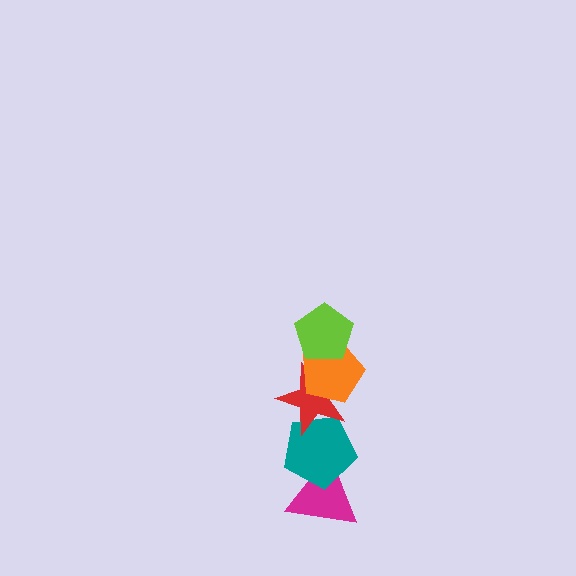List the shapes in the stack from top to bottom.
From top to bottom: the lime pentagon, the orange pentagon, the red star, the teal pentagon, the magenta triangle.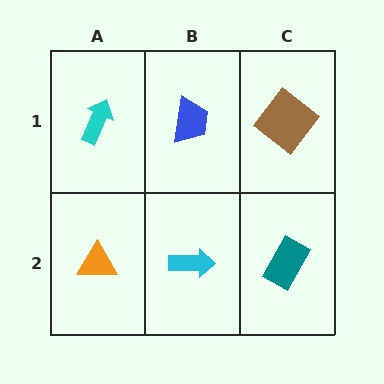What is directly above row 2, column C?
A brown diamond.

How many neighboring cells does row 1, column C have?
2.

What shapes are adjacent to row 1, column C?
A teal rectangle (row 2, column C), a blue trapezoid (row 1, column B).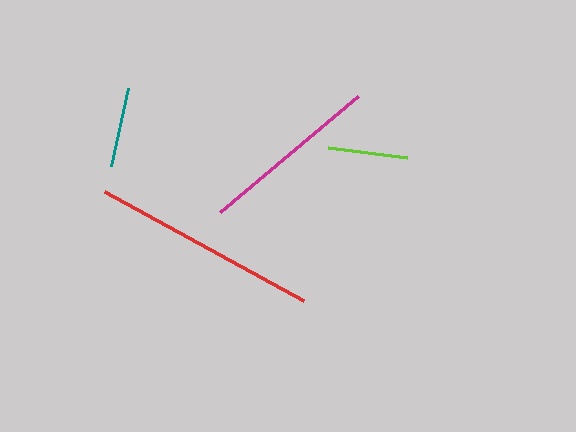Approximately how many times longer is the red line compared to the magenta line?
The red line is approximately 1.3 times the length of the magenta line.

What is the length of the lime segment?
The lime segment is approximately 80 pixels long.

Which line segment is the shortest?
The teal line is the shortest at approximately 80 pixels.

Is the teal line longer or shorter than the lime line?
The lime line is longer than the teal line.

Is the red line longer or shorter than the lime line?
The red line is longer than the lime line.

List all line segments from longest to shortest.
From longest to shortest: red, magenta, lime, teal.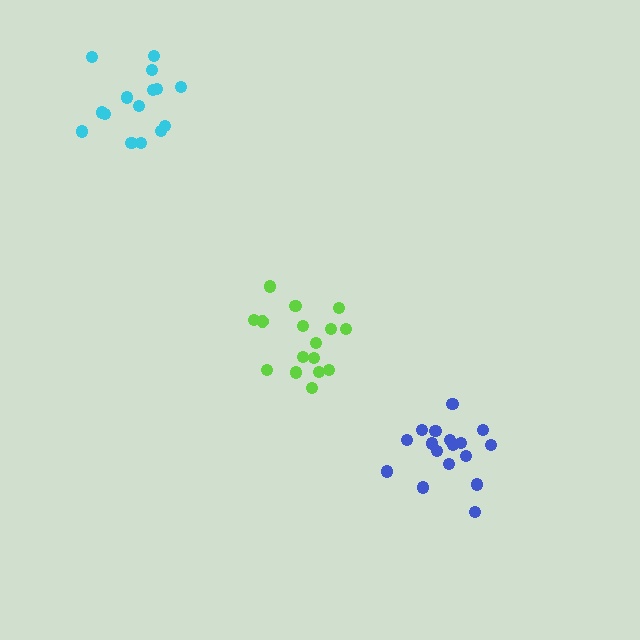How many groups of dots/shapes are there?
There are 3 groups.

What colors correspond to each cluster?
The clusters are colored: lime, blue, cyan.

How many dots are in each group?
Group 1: 16 dots, Group 2: 17 dots, Group 3: 15 dots (48 total).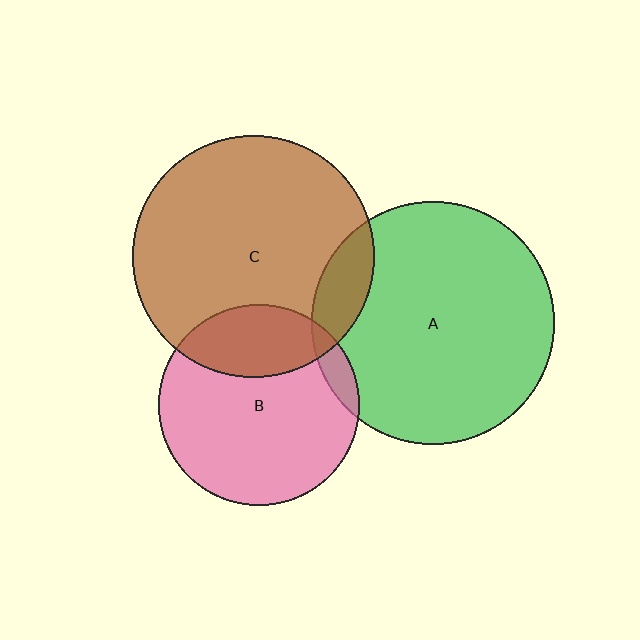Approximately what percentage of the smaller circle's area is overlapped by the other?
Approximately 10%.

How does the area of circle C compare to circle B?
Approximately 1.5 times.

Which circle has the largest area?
Circle C (brown).